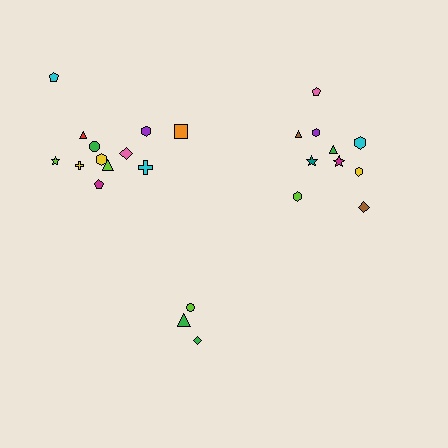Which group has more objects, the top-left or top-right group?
The top-left group.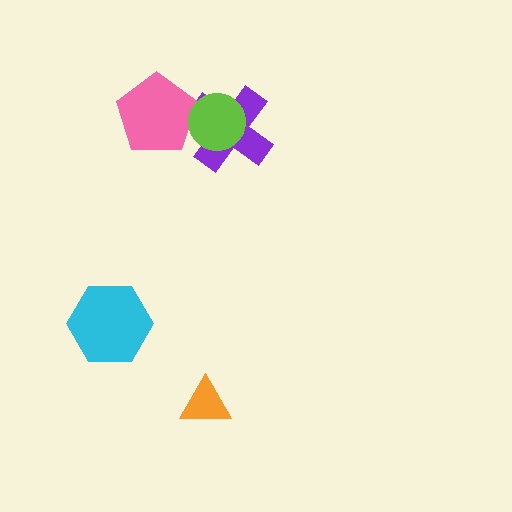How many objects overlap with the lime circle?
2 objects overlap with the lime circle.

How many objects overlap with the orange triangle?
0 objects overlap with the orange triangle.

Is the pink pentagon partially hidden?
Yes, it is partially covered by another shape.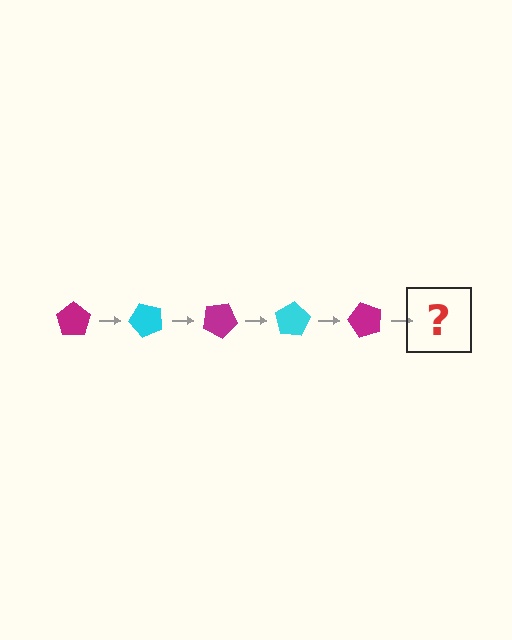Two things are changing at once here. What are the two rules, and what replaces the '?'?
The two rules are that it rotates 50 degrees each step and the color cycles through magenta and cyan. The '?' should be a cyan pentagon, rotated 250 degrees from the start.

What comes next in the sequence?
The next element should be a cyan pentagon, rotated 250 degrees from the start.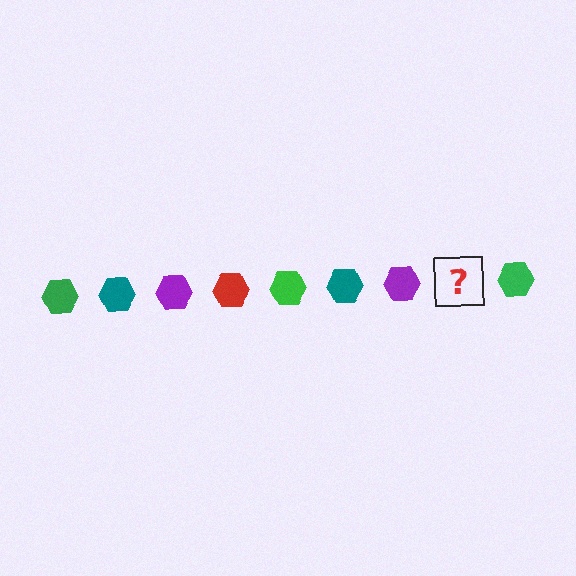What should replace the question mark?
The question mark should be replaced with a red hexagon.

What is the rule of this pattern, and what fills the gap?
The rule is that the pattern cycles through green, teal, purple, red hexagons. The gap should be filled with a red hexagon.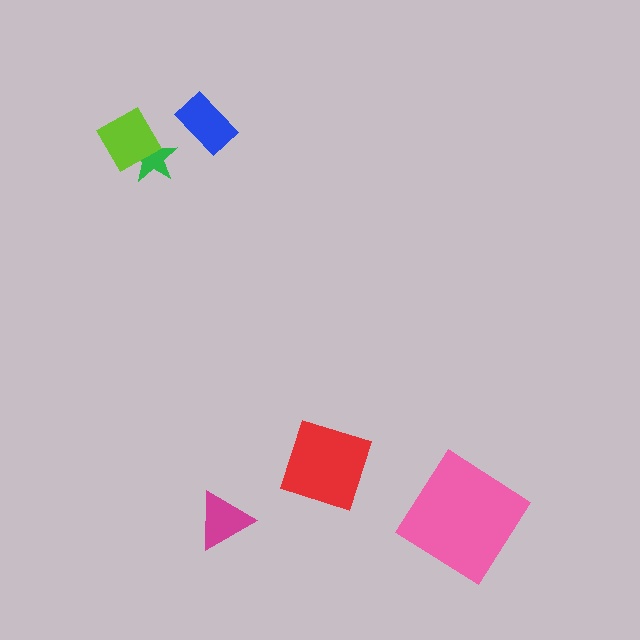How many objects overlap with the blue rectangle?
0 objects overlap with the blue rectangle.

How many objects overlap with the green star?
1 object overlaps with the green star.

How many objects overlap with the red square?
0 objects overlap with the red square.